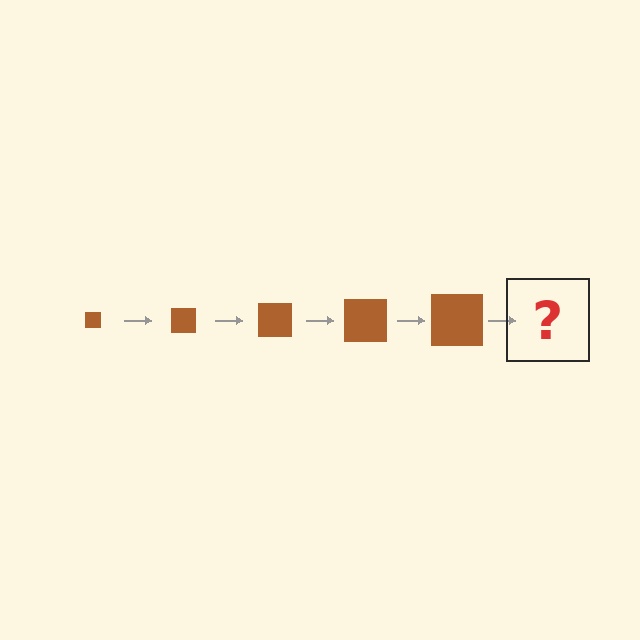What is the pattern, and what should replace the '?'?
The pattern is that the square gets progressively larger each step. The '?' should be a brown square, larger than the previous one.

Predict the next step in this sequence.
The next step is a brown square, larger than the previous one.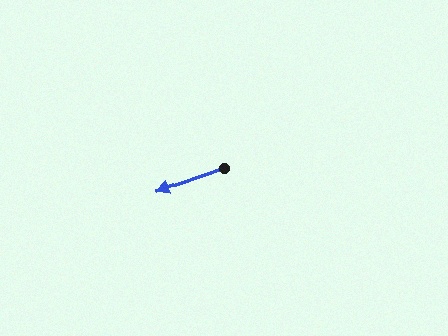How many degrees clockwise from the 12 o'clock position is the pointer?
Approximately 250 degrees.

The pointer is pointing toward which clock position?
Roughly 8 o'clock.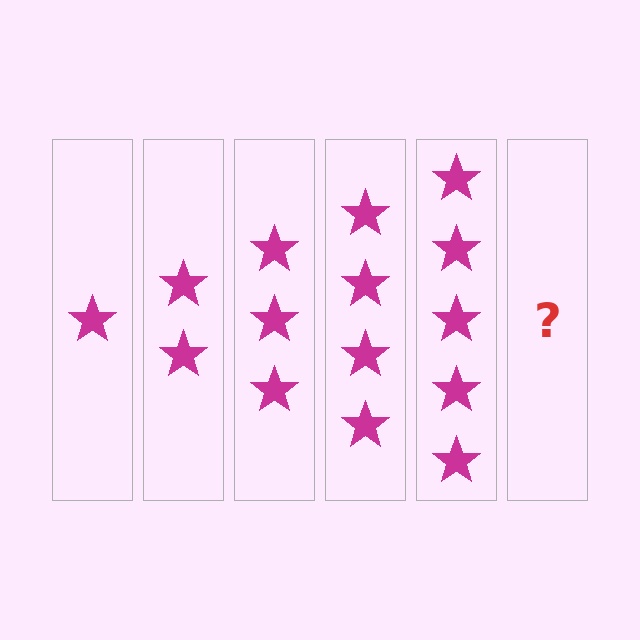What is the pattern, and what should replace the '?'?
The pattern is that each step adds one more star. The '?' should be 6 stars.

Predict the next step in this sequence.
The next step is 6 stars.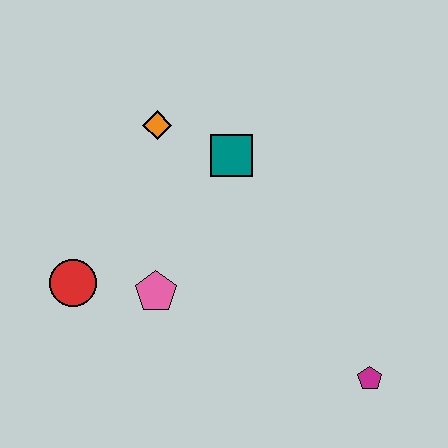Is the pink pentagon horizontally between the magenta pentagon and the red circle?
Yes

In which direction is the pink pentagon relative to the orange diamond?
The pink pentagon is below the orange diamond.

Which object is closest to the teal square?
The orange diamond is closest to the teal square.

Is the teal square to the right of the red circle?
Yes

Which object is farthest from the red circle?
The magenta pentagon is farthest from the red circle.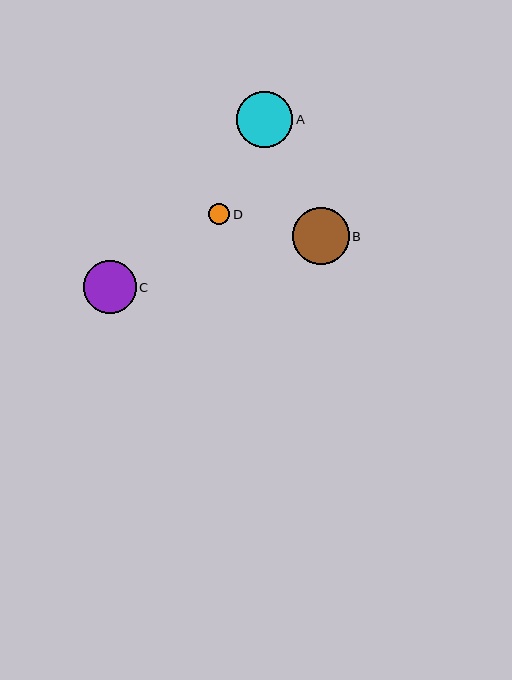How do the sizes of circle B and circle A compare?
Circle B and circle A are approximately the same size.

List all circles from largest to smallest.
From largest to smallest: B, A, C, D.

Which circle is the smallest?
Circle D is the smallest with a size of approximately 22 pixels.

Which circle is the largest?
Circle B is the largest with a size of approximately 56 pixels.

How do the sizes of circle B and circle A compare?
Circle B and circle A are approximately the same size.